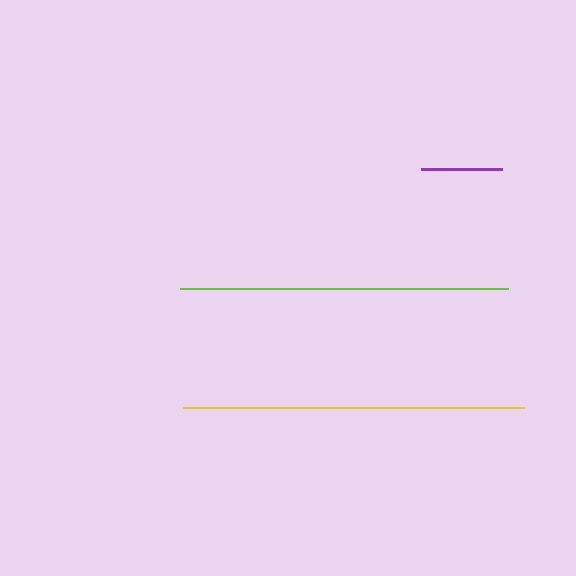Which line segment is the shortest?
The purple line is the shortest at approximately 81 pixels.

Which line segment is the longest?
The yellow line is the longest at approximately 342 pixels.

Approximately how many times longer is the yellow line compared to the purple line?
The yellow line is approximately 4.2 times the length of the purple line.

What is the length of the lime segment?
The lime segment is approximately 327 pixels long.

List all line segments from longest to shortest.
From longest to shortest: yellow, lime, purple.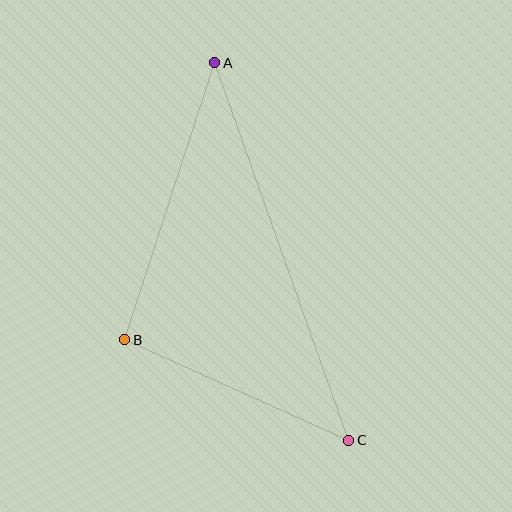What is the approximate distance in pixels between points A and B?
The distance between A and B is approximately 291 pixels.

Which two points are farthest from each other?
Points A and C are farthest from each other.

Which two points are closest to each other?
Points B and C are closest to each other.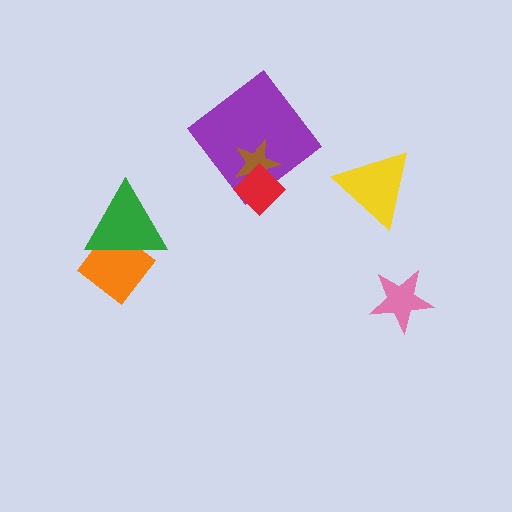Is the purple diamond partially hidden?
Yes, it is partially covered by another shape.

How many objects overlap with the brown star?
2 objects overlap with the brown star.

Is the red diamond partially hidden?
No, no other shape covers it.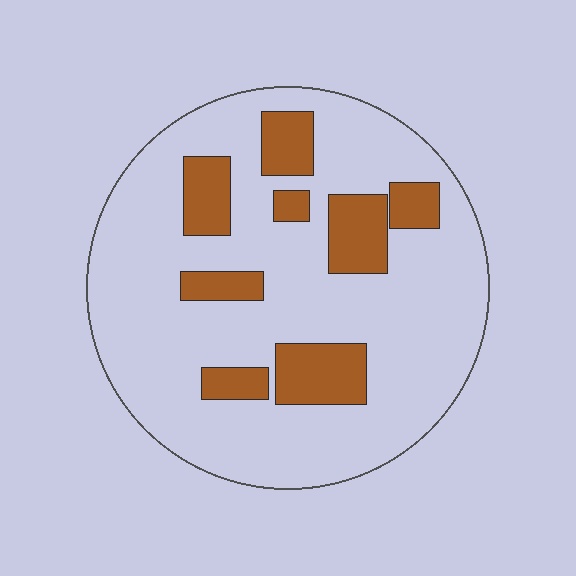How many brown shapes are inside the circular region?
8.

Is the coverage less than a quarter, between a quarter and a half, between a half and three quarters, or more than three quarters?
Less than a quarter.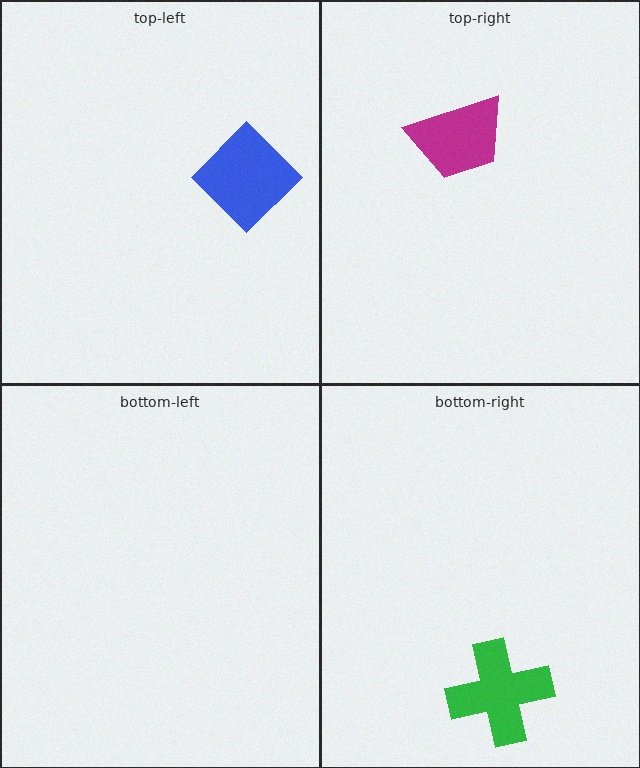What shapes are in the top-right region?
The magenta trapezoid.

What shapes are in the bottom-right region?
The green cross.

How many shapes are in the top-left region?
1.